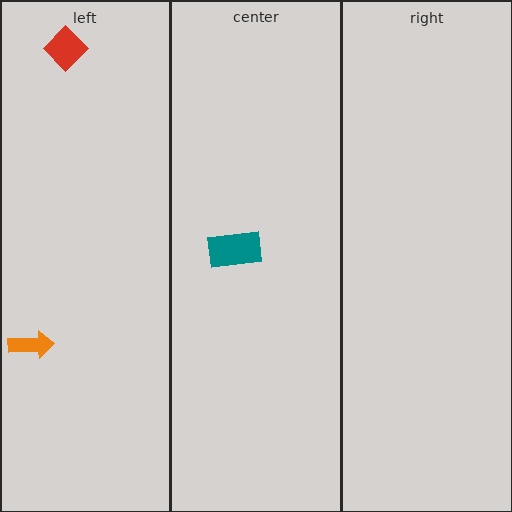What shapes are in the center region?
The teal rectangle.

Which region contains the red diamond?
The left region.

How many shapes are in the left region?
2.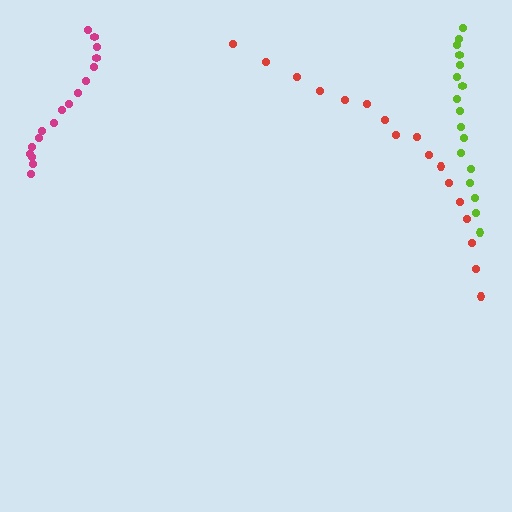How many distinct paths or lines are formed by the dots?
There are 3 distinct paths.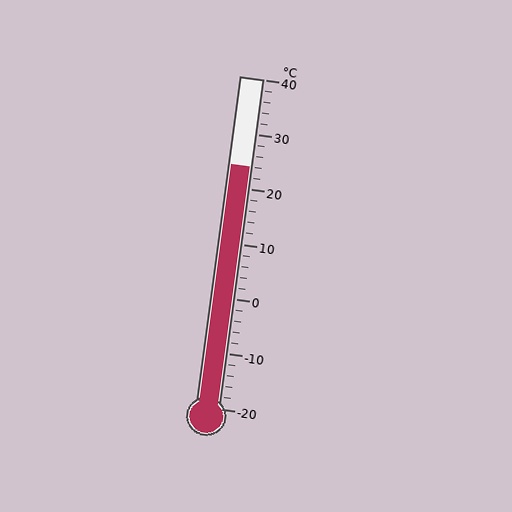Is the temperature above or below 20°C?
The temperature is above 20°C.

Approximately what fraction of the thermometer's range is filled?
The thermometer is filled to approximately 75% of its range.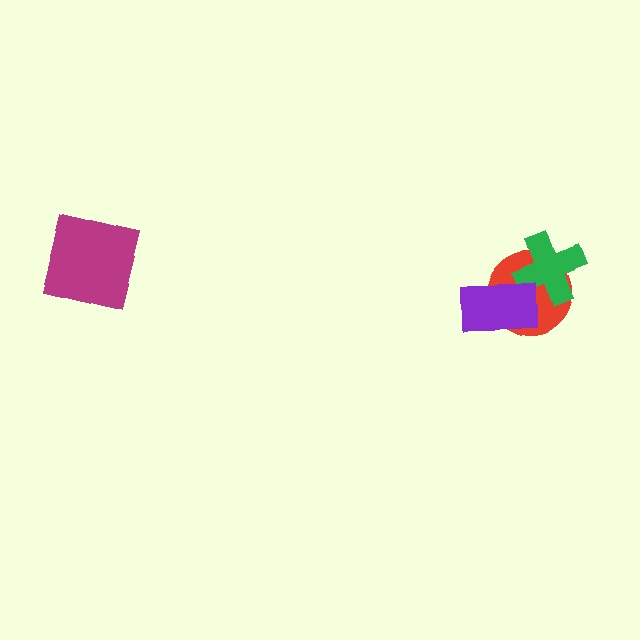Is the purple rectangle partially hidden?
No, no other shape covers it.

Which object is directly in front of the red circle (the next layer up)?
The green cross is directly in front of the red circle.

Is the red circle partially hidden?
Yes, it is partially covered by another shape.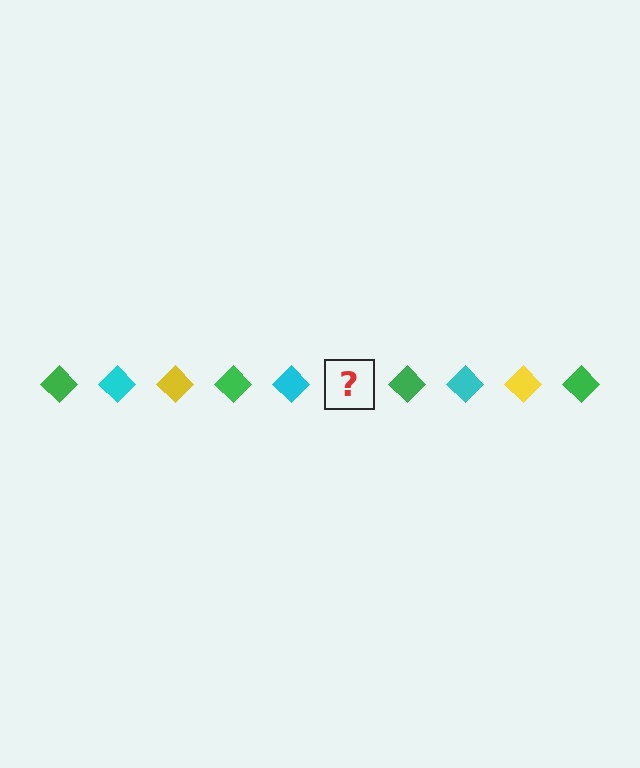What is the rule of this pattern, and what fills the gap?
The rule is that the pattern cycles through green, cyan, yellow diamonds. The gap should be filled with a yellow diamond.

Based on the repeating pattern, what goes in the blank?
The blank should be a yellow diamond.